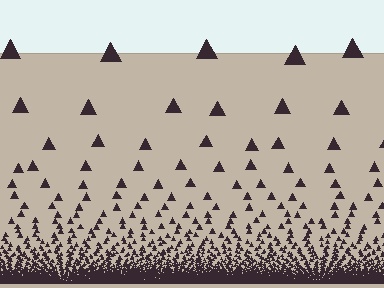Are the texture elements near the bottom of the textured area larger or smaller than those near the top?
Smaller. The gradient is inverted — elements near the bottom are smaller and denser.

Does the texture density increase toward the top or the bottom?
Density increases toward the bottom.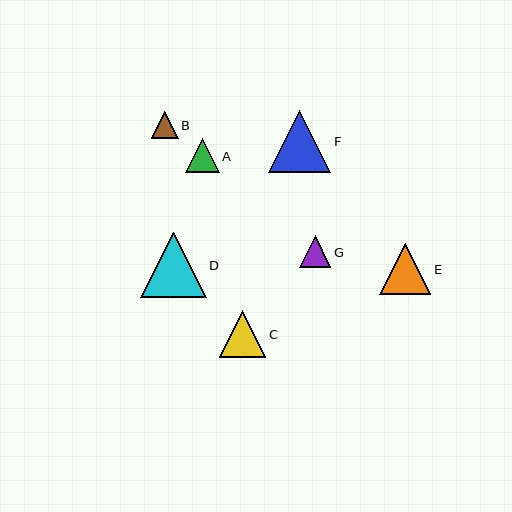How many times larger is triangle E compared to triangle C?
Triangle E is approximately 1.1 times the size of triangle C.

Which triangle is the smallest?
Triangle B is the smallest with a size of approximately 27 pixels.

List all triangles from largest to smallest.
From largest to smallest: D, F, E, C, A, G, B.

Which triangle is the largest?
Triangle D is the largest with a size of approximately 65 pixels.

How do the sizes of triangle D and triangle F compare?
Triangle D and triangle F are approximately the same size.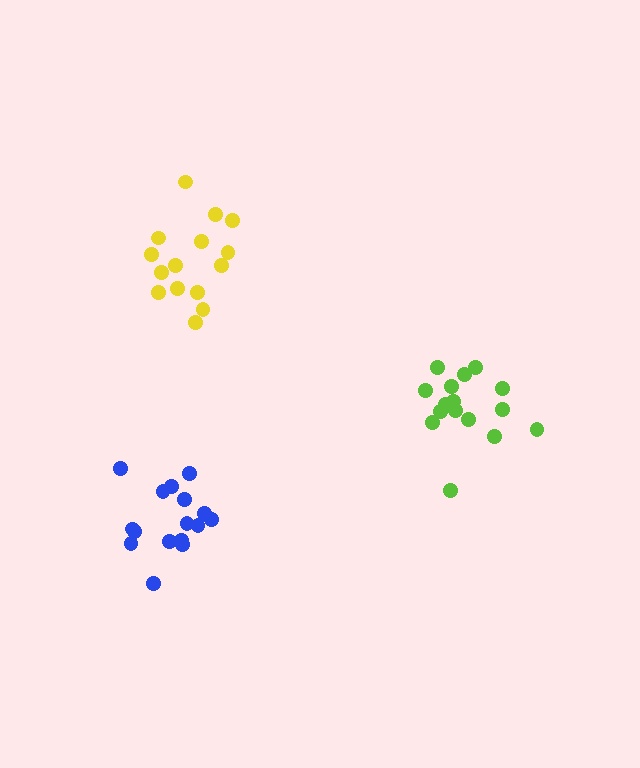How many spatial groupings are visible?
There are 3 spatial groupings.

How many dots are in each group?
Group 1: 16 dots, Group 2: 16 dots, Group 3: 15 dots (47 total).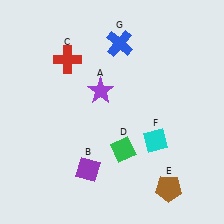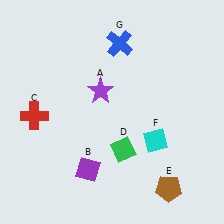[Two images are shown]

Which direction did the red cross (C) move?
The red cross (C) moved down.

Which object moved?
The red cross (C) moved down.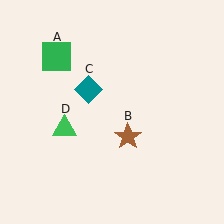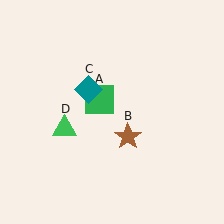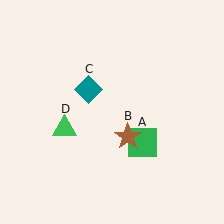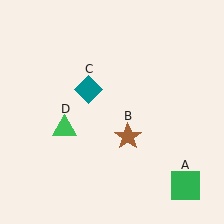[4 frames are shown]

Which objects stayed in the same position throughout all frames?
Brown star (object B) and teal diamond (object C) and green triangle (object D) remained stationary.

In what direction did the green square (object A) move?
The green square (object A) moved down and to the right.